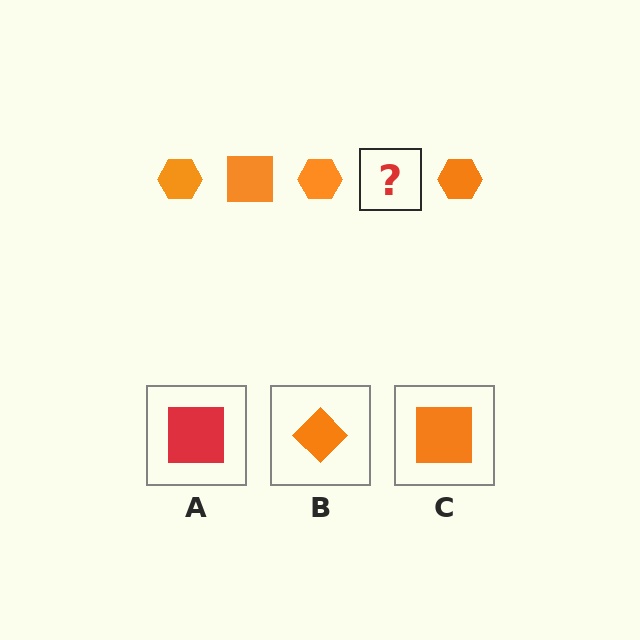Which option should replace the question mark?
Option C.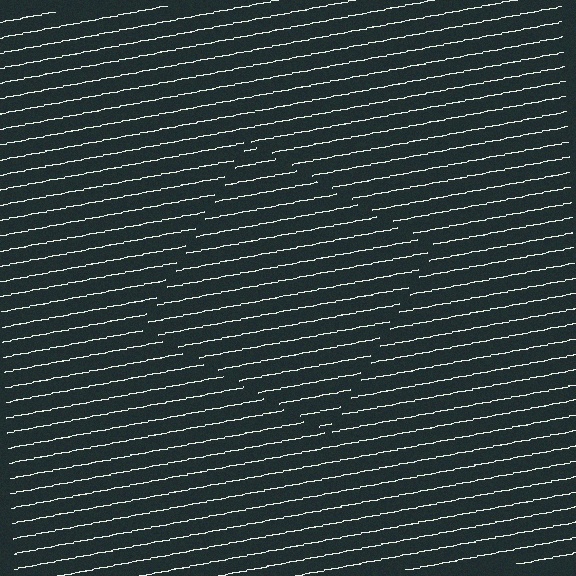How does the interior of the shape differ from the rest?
The interior of the shape contains the same grating, shifted by half a period — the contour is defined by the phase discontinuity where line-ends from the inner and outer gratings abut.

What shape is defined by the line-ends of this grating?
An illusory square. The interior of the shape contains the same grating, shifted by half a period — the contour is defined by the phase discontinuity where line-ends from the inner and outer gratings abut.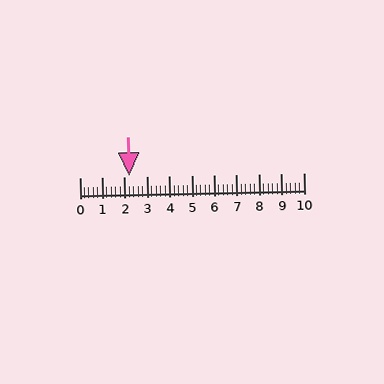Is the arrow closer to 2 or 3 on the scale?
The arrow is closer to 2.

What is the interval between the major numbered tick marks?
The major tick marks are spaced 1 units apart.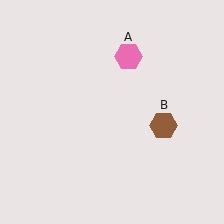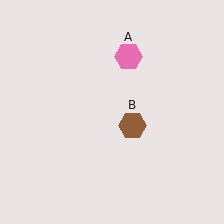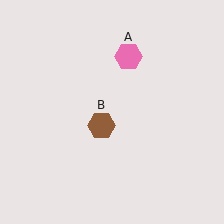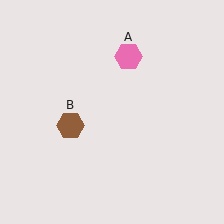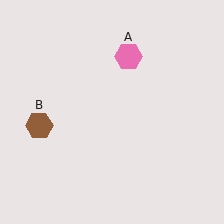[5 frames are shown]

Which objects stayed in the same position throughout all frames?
Pink hexagon (object A) remained stationary.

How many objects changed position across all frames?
1 object changed position: brown hexagon (object B).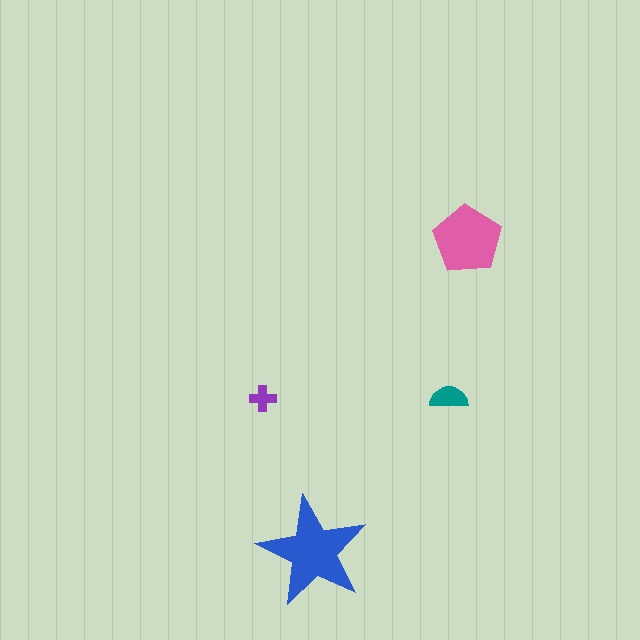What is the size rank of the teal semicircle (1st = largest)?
3rd.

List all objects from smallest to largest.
The purple cross, the teal semicircle, the pink pentagon, the blue star.